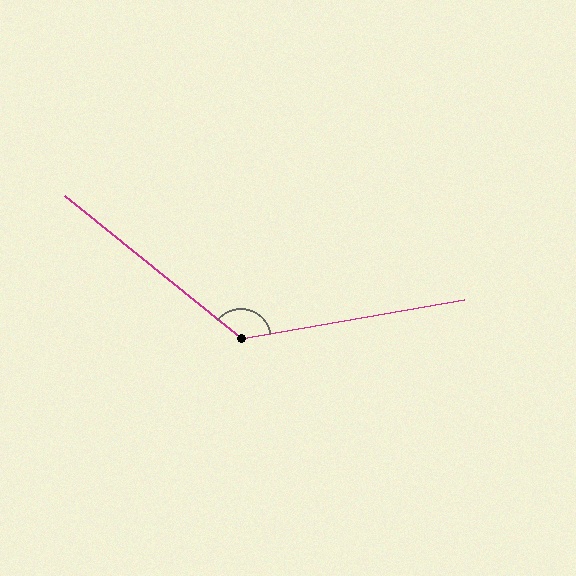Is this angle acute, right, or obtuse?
It is obtuse.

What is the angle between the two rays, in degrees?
Approximately 131 degrees.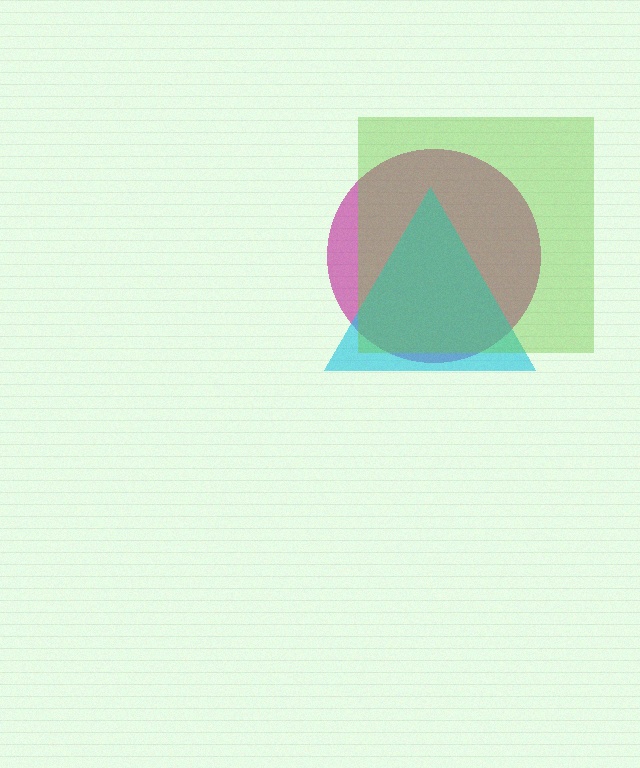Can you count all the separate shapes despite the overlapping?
Yes, there are 3 separate shapes.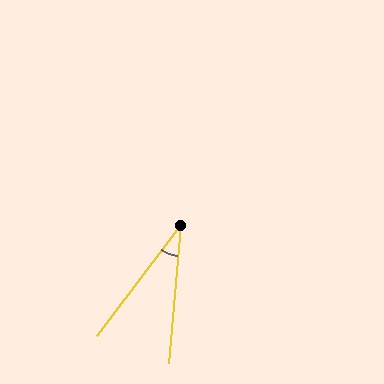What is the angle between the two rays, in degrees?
Approximately 32 degrees.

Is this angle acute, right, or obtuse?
It is acute.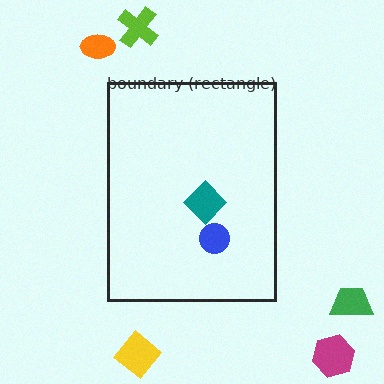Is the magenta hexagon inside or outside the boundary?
Outside.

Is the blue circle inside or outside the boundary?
Inside.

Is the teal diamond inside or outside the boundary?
Inside.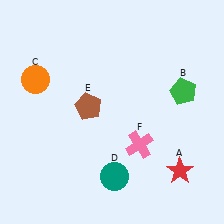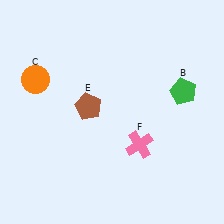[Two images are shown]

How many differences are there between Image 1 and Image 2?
There are 2 differences between the two images.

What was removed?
The teal circle (D), the red star (A) were removed in Image 2.